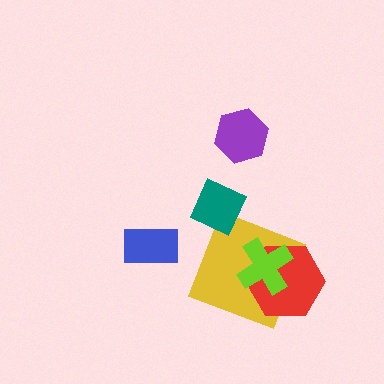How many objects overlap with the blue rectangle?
0 objects overlap with the blue rectangle.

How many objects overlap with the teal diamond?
0 objects overlap with the teal diamond.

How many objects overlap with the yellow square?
2 objects overlap with the yellow square.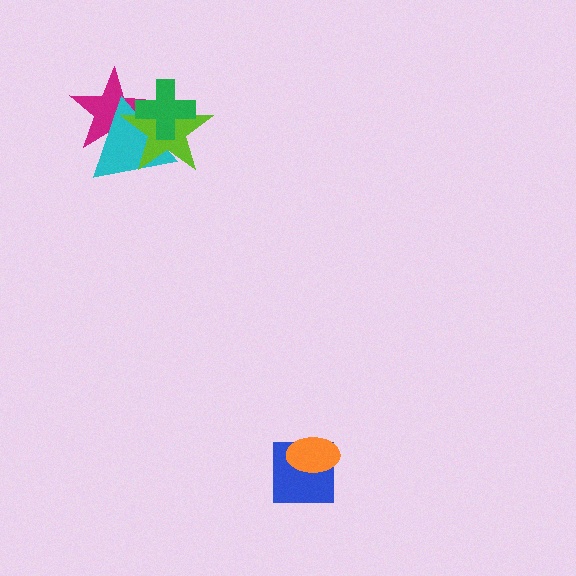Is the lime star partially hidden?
Yes, it is partially covered by another shape.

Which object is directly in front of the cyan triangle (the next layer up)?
The lime star is directly in front of the cyan triangle.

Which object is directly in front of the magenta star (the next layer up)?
The cyan triangle is directly in front of the magenta star.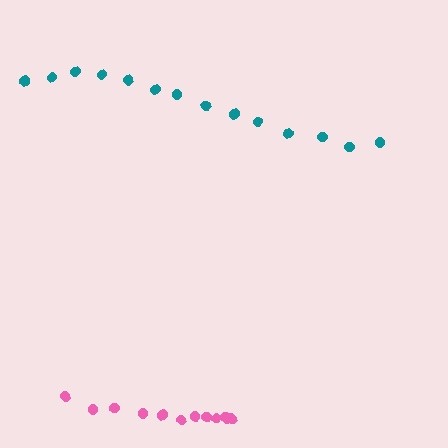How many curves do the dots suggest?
There are 2 distinct paths.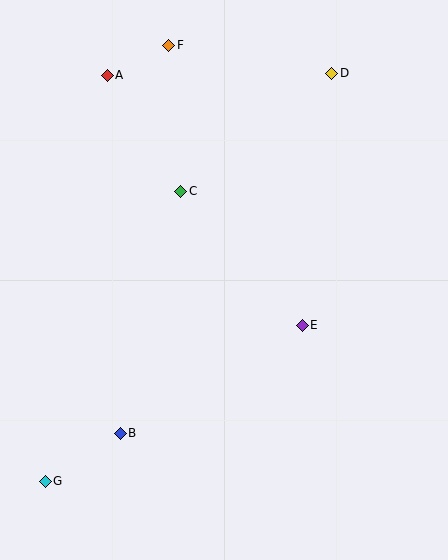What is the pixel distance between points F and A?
The distance between F and A is 68 pixels.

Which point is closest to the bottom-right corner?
Point E is closest to the bottom-right corner.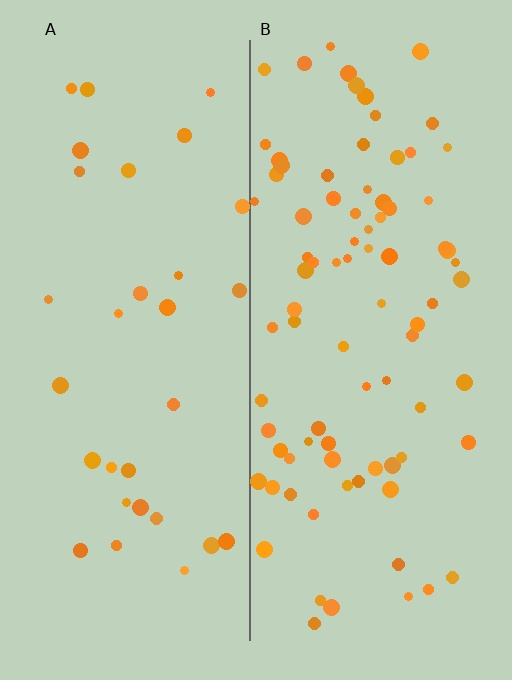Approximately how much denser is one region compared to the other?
Approximately 2.8× — region B over region A.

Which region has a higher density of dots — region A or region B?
B (the right).